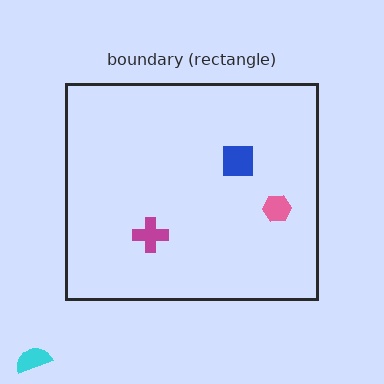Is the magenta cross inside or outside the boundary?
Inside.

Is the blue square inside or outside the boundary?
Inside.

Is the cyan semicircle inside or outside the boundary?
Outside.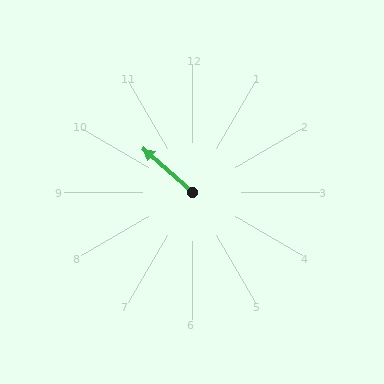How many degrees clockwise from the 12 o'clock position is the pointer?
Approximately 312 degrees.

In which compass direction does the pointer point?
Northwest.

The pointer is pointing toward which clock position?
Roughly 10 o'clock.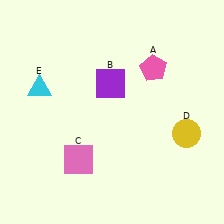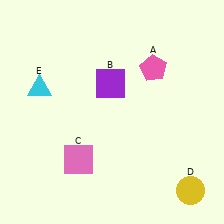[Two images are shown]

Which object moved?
The yellow circle (D) moved down.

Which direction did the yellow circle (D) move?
The yellow circle (D) moved down.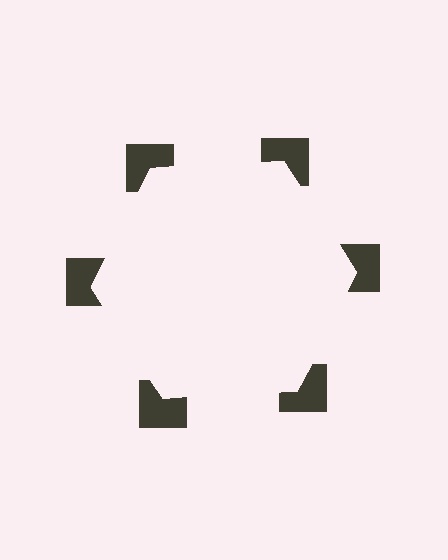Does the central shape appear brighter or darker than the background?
It typically appears slightly brighter than the background, even though no actual brightness change is drawn.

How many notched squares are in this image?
There are 6 — one at each vertex of the illusory hexagon.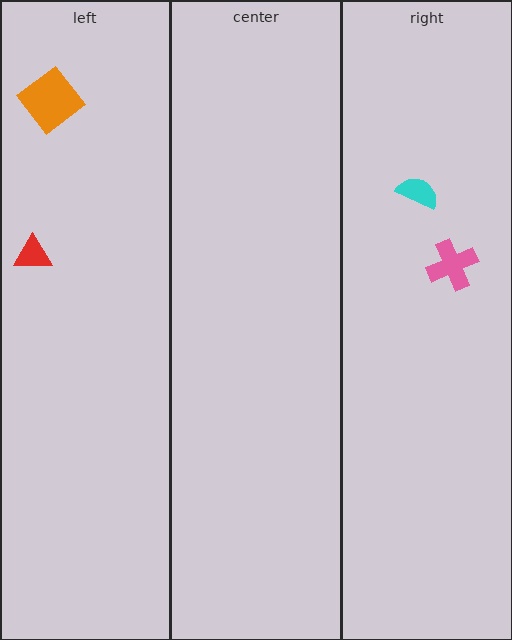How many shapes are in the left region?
2.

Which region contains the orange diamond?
The left region.